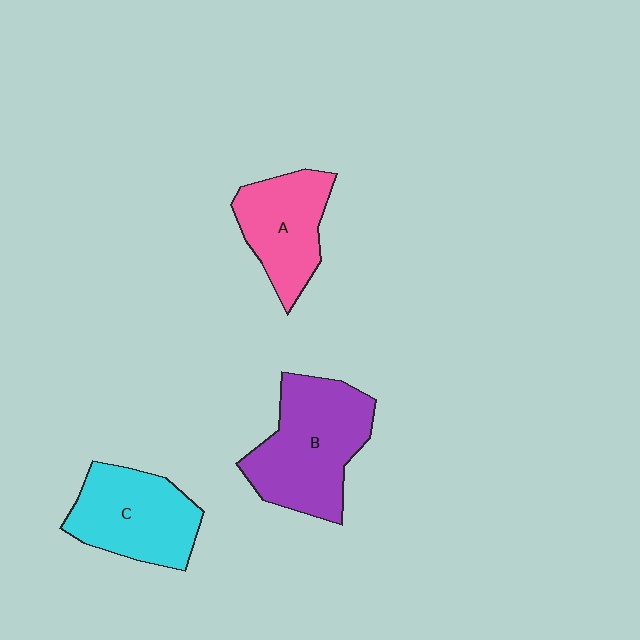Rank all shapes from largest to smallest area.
From largest to smallest: B (purple), C (cyan), A (pink).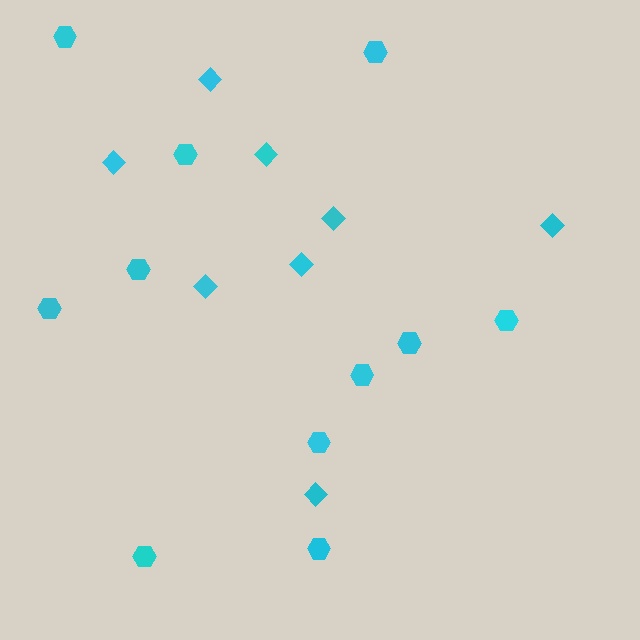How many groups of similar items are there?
There are 2 groups: one group of hexagons (11) and one group of diamonds (8).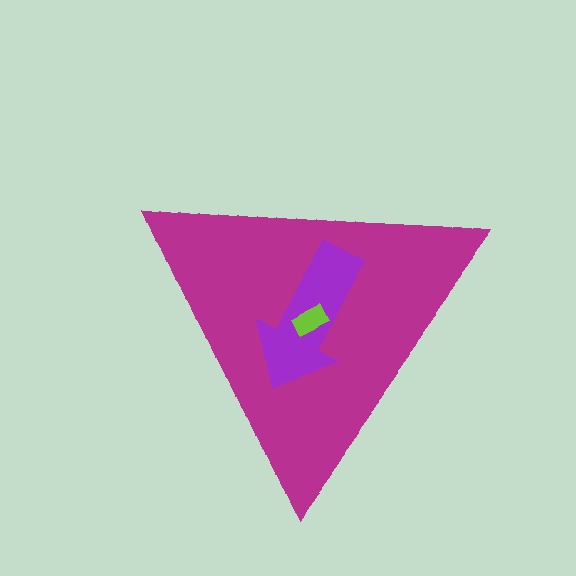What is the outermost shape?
The magenta triangle.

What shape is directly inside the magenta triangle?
The purple arrow.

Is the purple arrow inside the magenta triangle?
Yes.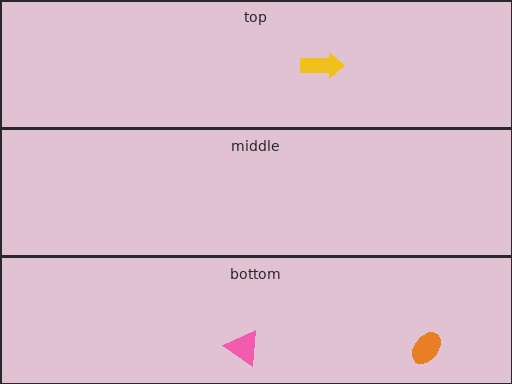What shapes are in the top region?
The yellow arrow.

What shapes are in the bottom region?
The pink triangle, the orange ellipse.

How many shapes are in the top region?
1.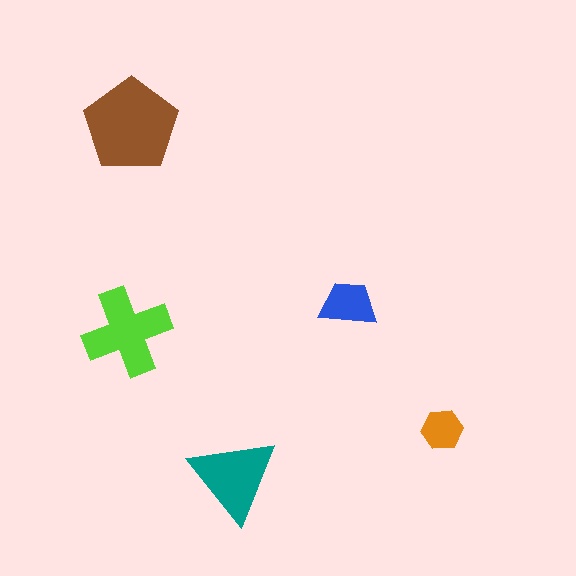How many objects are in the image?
There are 5 objects in the image.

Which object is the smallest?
The orange hexagon.